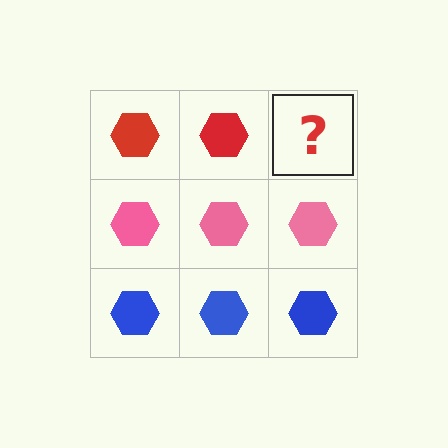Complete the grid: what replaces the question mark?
The question mark should be replaced with a red hexagon.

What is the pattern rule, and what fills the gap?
The rule is that each row has a consistent color. The gap should be filled with a red hexagon.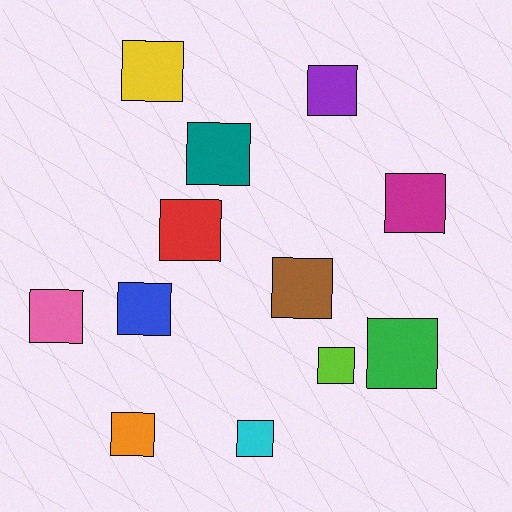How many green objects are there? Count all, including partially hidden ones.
There is 1 green object.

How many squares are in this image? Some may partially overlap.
There are 12 squares.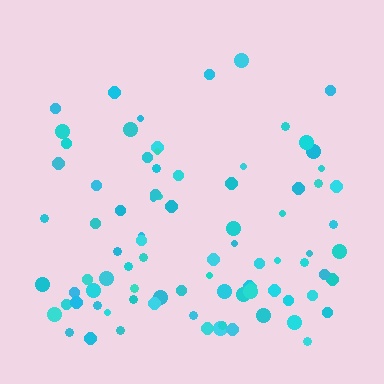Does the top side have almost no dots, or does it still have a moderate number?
Still a moderate number, just noticeably fewer than the bottom.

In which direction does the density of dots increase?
From top to bottom, with the bottom side densest.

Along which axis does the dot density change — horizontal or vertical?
Vertical.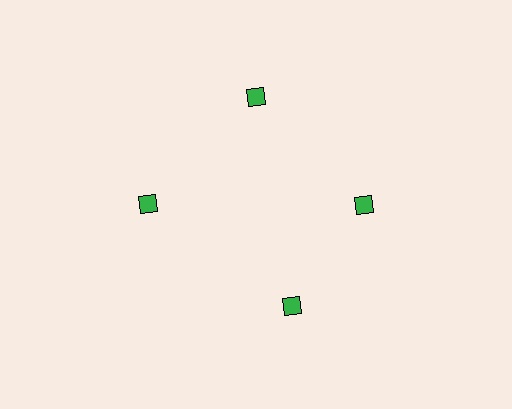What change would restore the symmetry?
The symmetry would be restored by rotating it back into even spacing with its neighbors so that all 4 diamonds sit at equal angles and equal distance from the center.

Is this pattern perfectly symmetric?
No. The 4 green diamonds are arranged in a ring, but one element near the 6 o'clock position is rotated out of alignment along the ring, breaking the 4-fold rotational symmetry.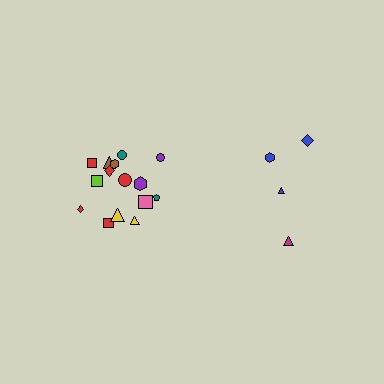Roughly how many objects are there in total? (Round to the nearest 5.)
Roughly 20 objects in total.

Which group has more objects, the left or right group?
The left group.